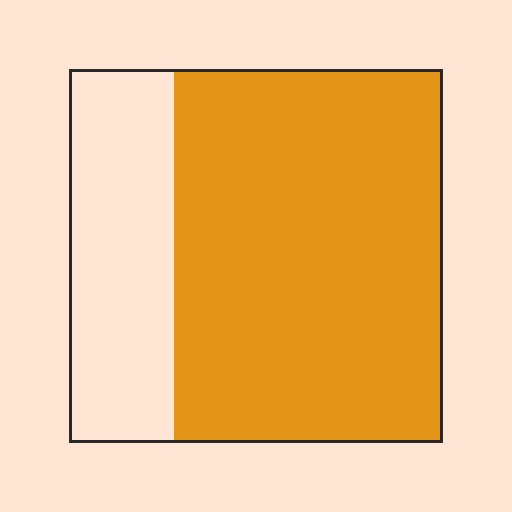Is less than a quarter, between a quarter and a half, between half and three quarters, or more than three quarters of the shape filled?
Between half and three quarters.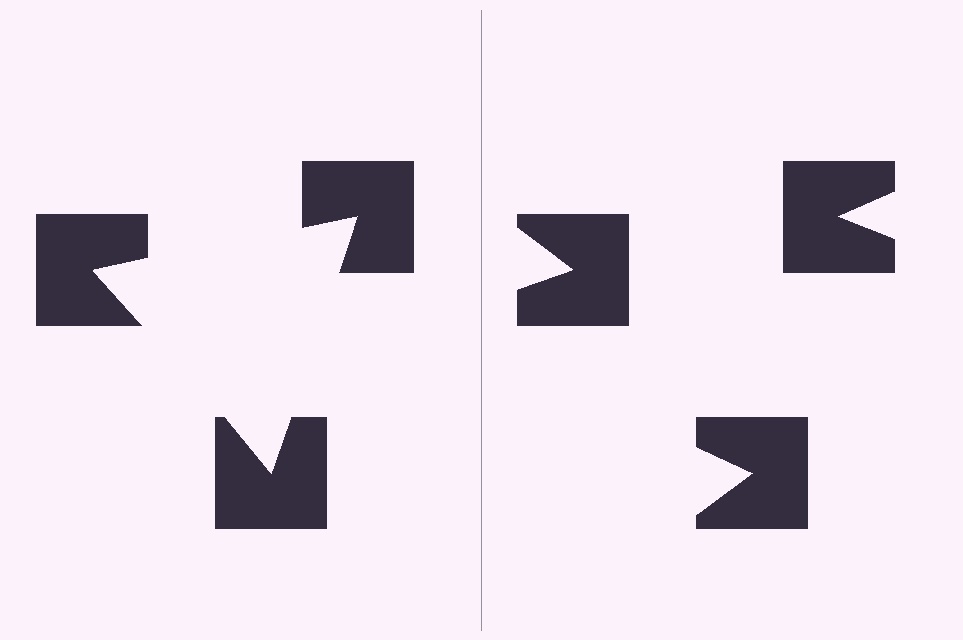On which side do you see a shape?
An illusory triangle appears on the left side. On the right side the wedge cuts are rotated, so no coherent shape forms.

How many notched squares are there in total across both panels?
6 — 3 on each side.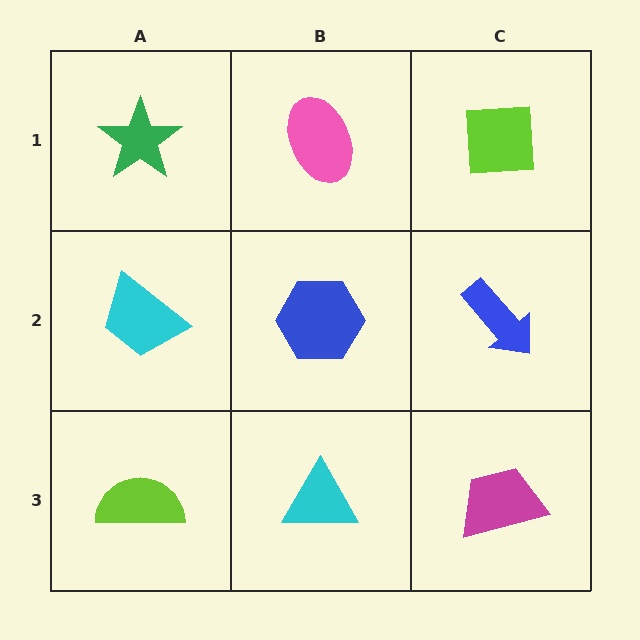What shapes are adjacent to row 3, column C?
A blue arrow (row 2, column C), a cyan triangle (row 3, column B).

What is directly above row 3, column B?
A blue hexagon.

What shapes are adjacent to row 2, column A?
A green star (row 1, column A), a lime semicircle (row 3, column A), a blue hexagon (row 2, column B).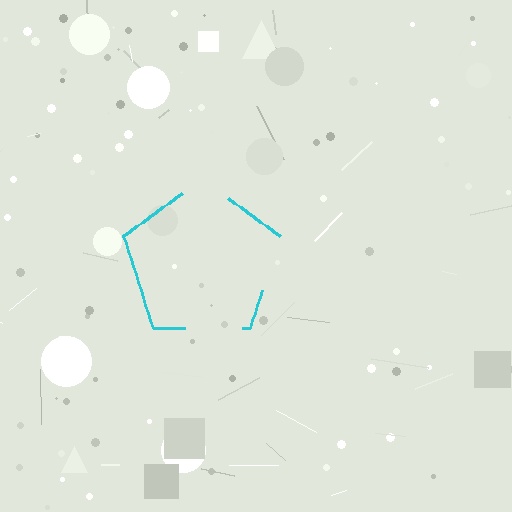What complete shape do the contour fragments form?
The contour fragments form a pentagon.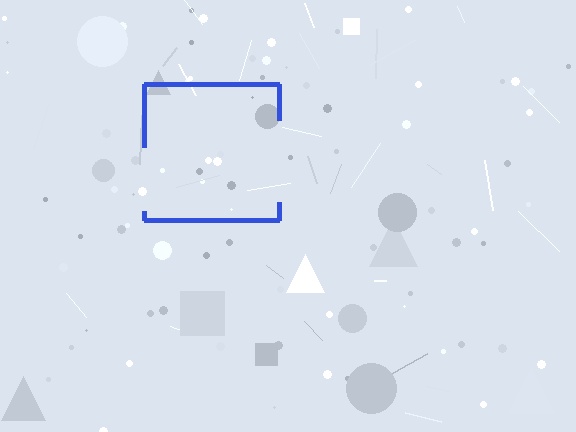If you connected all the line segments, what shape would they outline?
They would outline a square.